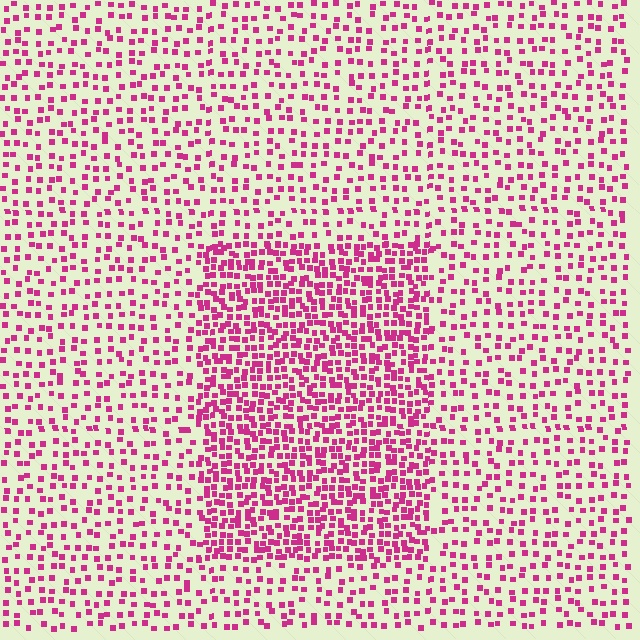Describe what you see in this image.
The image contains small magenta elements arranged at two different densities. A rectangle-shaped region is visible where the elements are more densely packed than the surrounding area.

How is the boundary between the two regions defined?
The boundary is defined by a change in element density (approximately 2.2x ratio). All elements are the same color, size, and shape.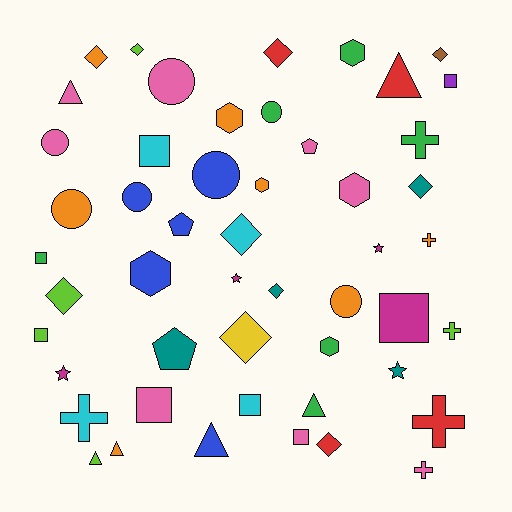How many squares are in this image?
There are 8 squares.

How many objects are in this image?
There are 50 objects.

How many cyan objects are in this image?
There are 4 cyan objects.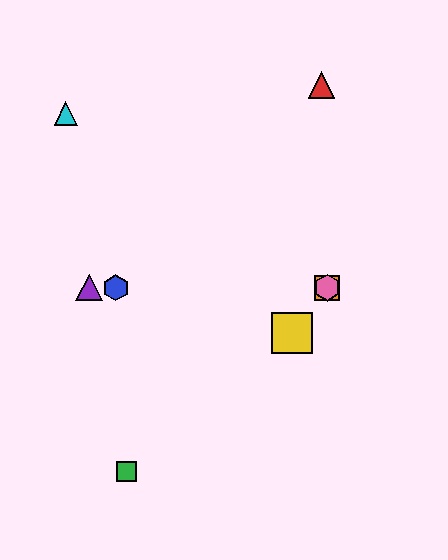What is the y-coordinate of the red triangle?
The red triangle is at y≈85.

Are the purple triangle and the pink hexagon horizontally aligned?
Yes, both are at y≈288.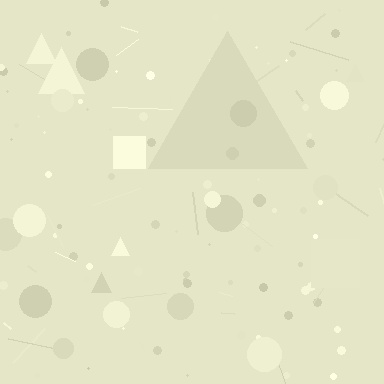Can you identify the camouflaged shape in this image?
The camouflaged shape is a triangle.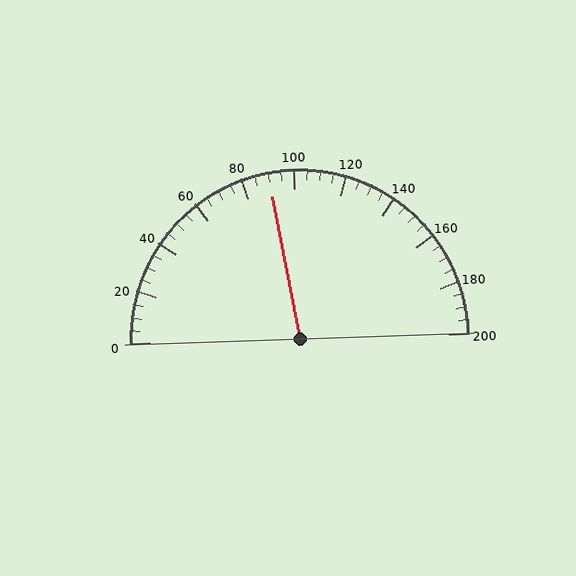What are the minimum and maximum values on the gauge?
The gauge ranges from 0 to 200.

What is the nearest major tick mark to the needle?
The nearest major tick mark is 80.